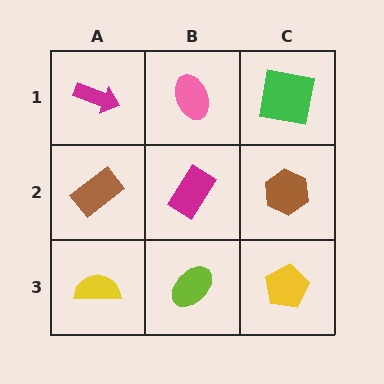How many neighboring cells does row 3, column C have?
2.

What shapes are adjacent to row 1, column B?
A magenta rectangle (row 2, column B), a magenta arrow (row 1, column A), a green square (row 1, column C).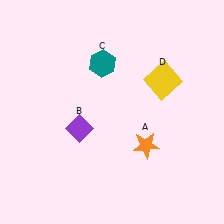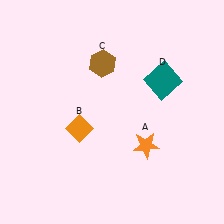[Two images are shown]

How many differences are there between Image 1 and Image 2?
There are 3 differences between the two images.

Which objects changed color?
B changed from purple to orange. C changed from teal to brown. D changed from yellow to teal.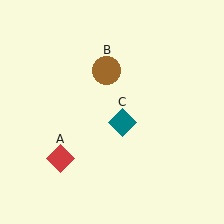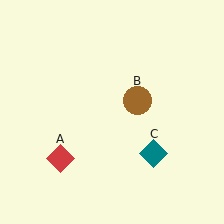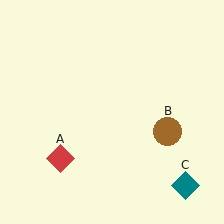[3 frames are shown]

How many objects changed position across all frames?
2 objects changed position: brown circle (object B), teal diamond (object C).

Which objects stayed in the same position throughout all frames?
Red diamond (object A) remained stationary.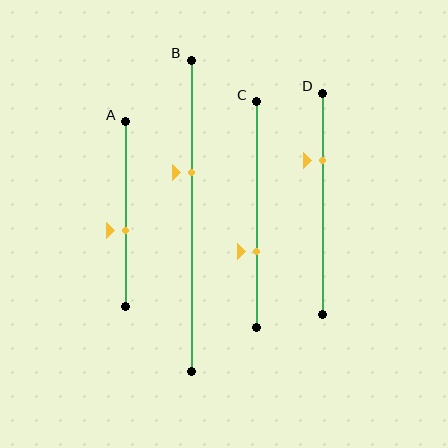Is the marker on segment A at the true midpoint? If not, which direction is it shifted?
No, the marker on segment A is shifted downward by about 9% of the segment length.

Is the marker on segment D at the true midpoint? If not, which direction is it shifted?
No, the marker on segment D is shifted upward by about 20% of the segment length.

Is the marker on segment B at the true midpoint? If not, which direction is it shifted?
No, the marker on segment B is shifted upward by about 14% of the segment length.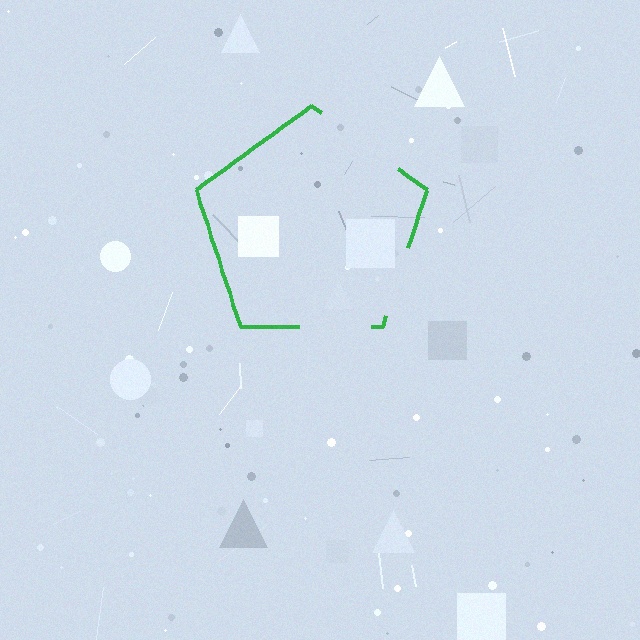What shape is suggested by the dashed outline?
The dashed outline suggests a pentagon.